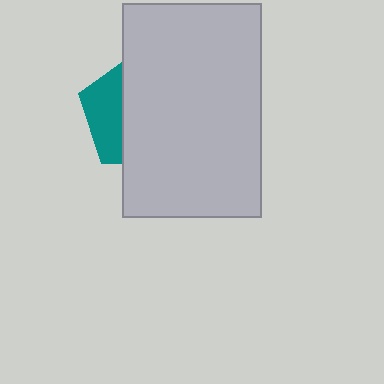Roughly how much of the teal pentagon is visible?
A small part of it is visible (roughly 31%).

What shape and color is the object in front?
The object in front is a light gray rectangle.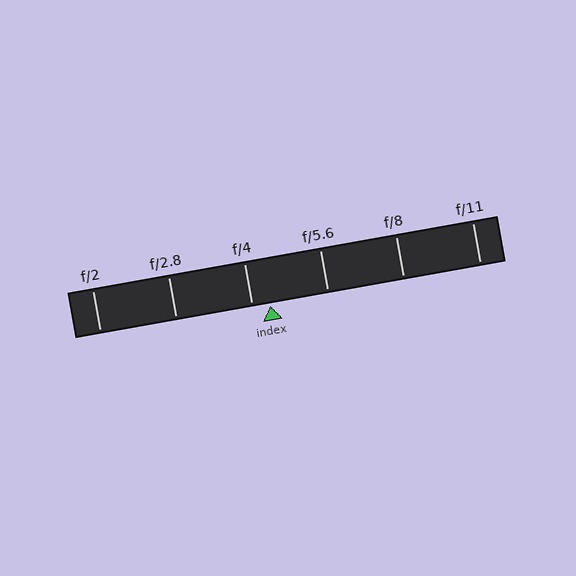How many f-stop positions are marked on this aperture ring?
There are 6 f-stop positions marked.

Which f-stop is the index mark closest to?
The index mark is closest to f/4.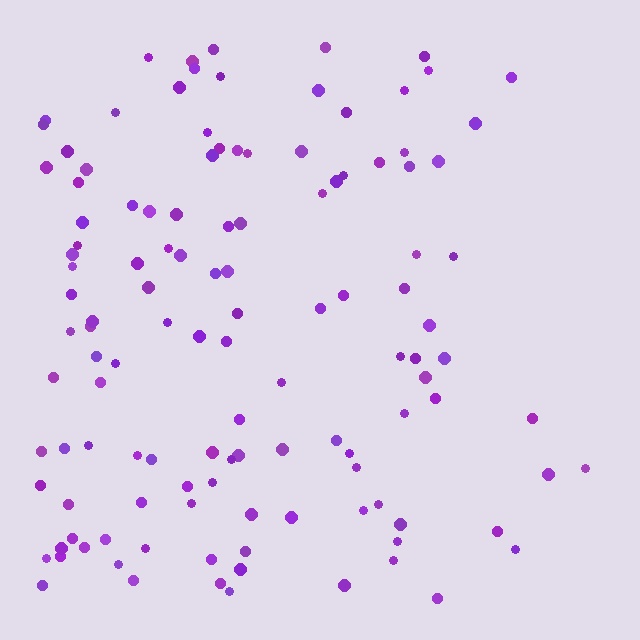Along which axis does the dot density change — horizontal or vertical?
Horizontal.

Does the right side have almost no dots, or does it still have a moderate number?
Still a moderate number, just noticeably fewer than the left.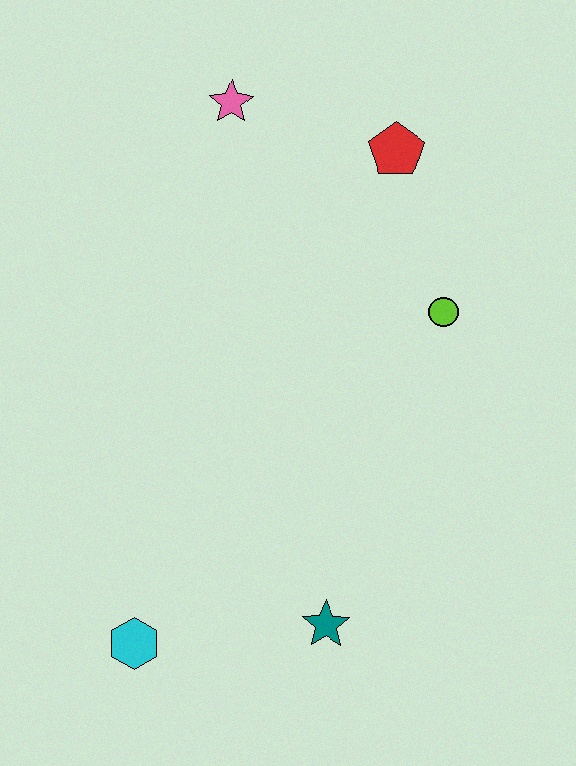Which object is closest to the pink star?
The red pentagon is closest to the pink star.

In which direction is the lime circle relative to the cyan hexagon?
The lime circle is above the cyan hexagon.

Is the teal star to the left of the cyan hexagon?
No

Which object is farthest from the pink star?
The cyan hexagon is farthest from the pink star.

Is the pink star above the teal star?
Yes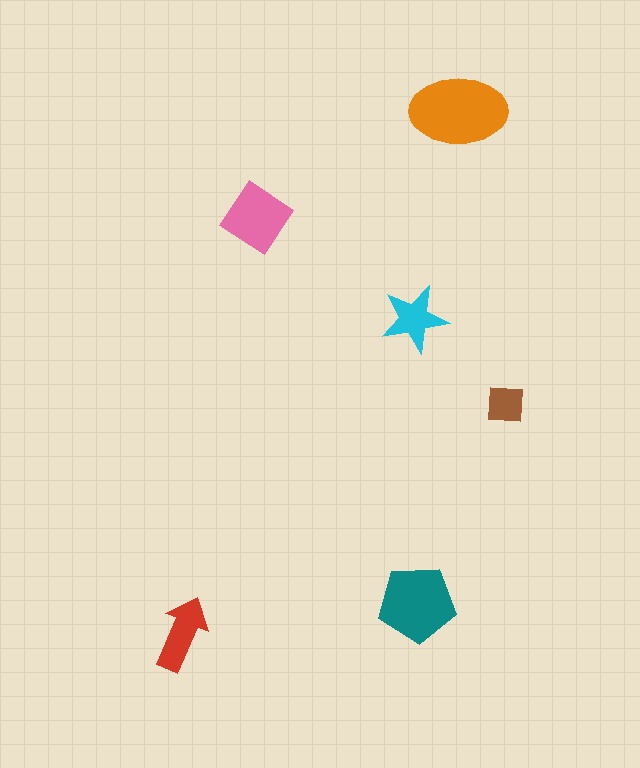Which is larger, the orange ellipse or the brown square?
The orange ellipse.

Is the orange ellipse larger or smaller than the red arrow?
Larger.